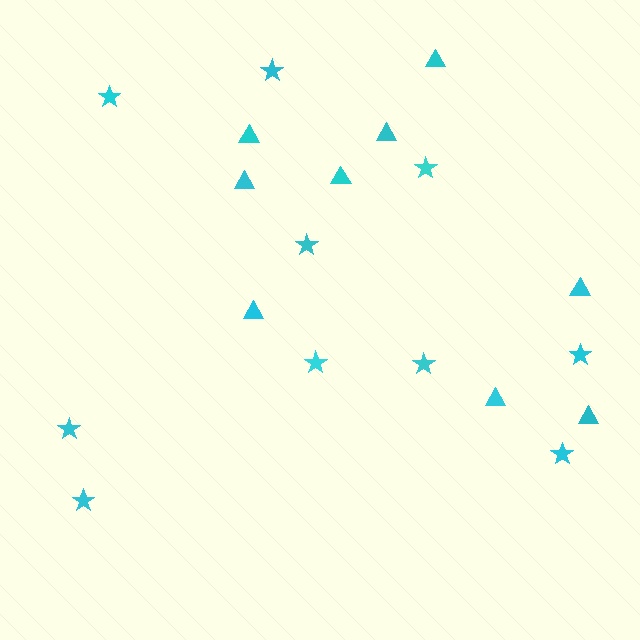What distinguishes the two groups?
There are 2 groups: one group of triangles (9) and one group of stars (10).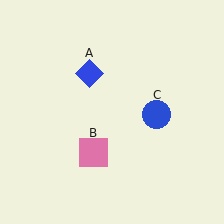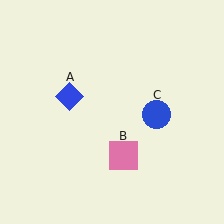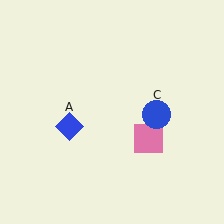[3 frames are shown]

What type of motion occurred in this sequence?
The blue diamond (object A), pink square (object B) rotated counterclockwise around the center of the scene.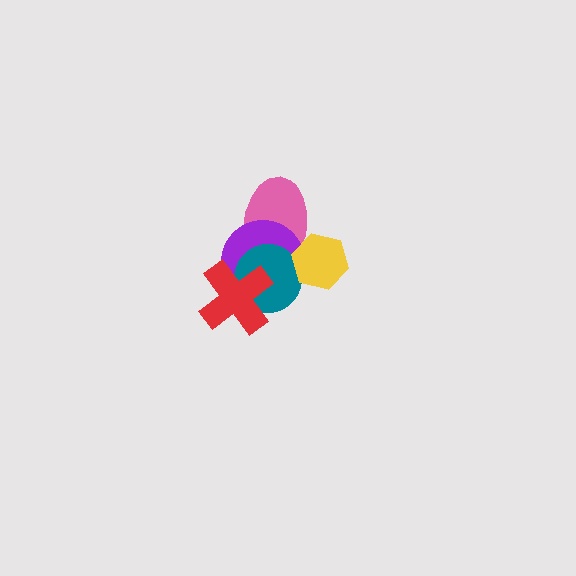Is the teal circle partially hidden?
Yes, it is partially covered by another shape.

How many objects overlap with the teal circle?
4 objects overlap with the teal circle.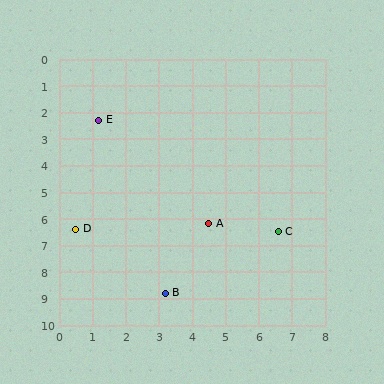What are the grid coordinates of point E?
Point E is at approximately (1.2, 2.3).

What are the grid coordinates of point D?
Point D is at approximately (0.5, 6.4).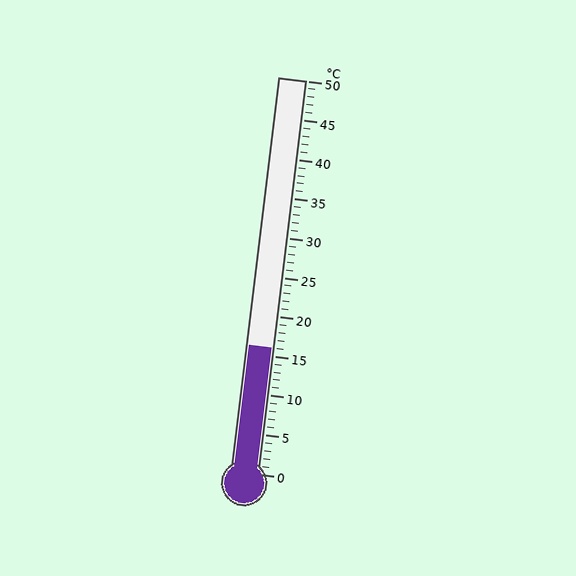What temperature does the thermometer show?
The thermometer shows approximately 16°C.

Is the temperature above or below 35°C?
The temperature is below 35°C.